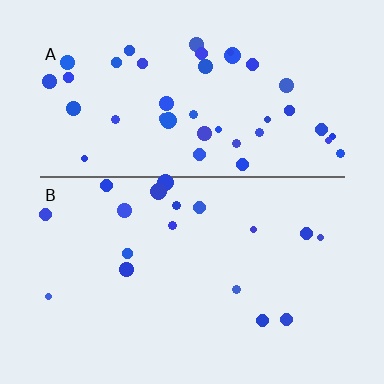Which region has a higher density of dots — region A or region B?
A (the top).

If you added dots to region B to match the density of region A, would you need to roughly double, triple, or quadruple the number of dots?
Approximately double.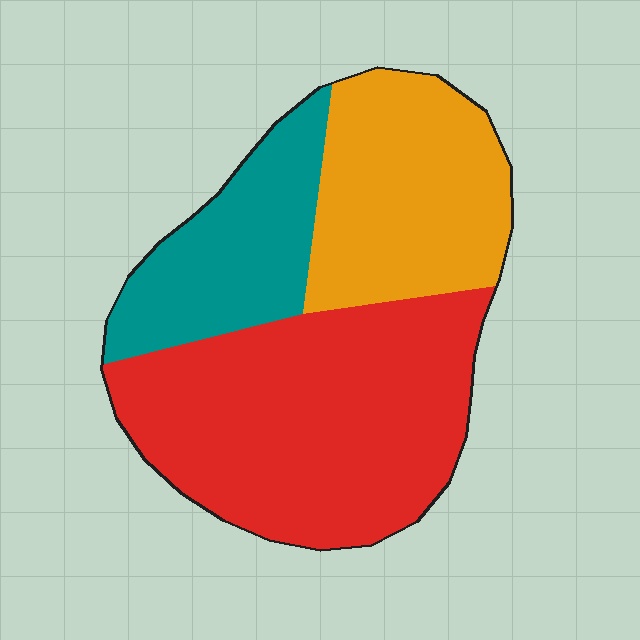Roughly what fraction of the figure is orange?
Orange takes up about one quarter (1/4) of the figure.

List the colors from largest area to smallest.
From largest to smallest: red, orange, teal.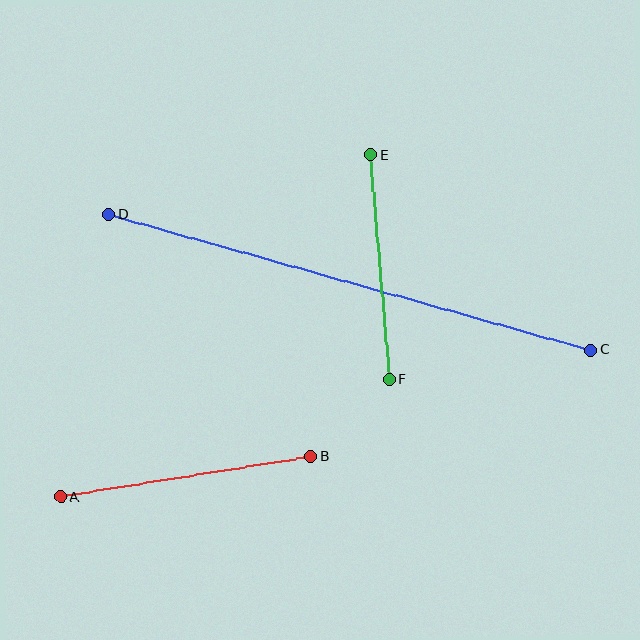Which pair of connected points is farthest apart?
Points C and D are farthest apart.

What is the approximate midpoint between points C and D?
The midpoint is at approximately (349, 282) pixels.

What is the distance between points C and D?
The distance is approximately 500 pixels.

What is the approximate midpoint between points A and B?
The midpoint is at approximately (185, 476) pixels.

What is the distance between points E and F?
The distance is approximately 225 pixels.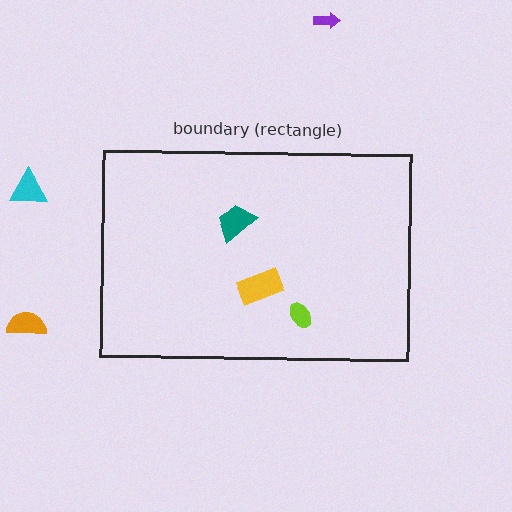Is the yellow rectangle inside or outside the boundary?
Inside.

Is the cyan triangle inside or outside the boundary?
Outside.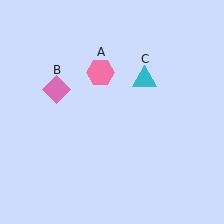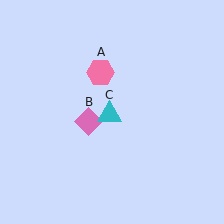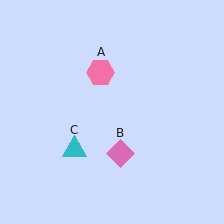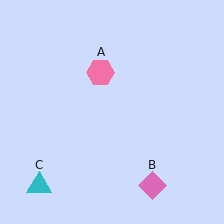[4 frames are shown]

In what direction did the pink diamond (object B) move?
The pink diamond (object B) moved down and to the right.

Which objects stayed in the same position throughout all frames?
Pink hexagon (object A) remained stationary.